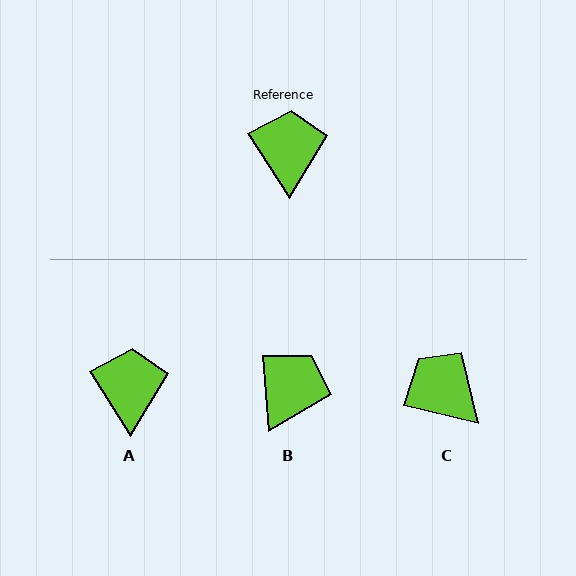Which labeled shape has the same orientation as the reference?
A.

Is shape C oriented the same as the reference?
No, it is off by about 44 degrees.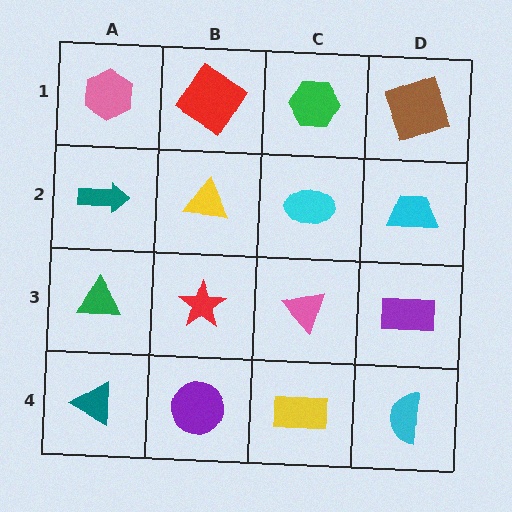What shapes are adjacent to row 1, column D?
A cyan trapezoid (row 2, column D), a green hexagon (row 1, column C).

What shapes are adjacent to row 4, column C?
A pink triangle (row 3, column C), a purple circle (row 4, column B), a cyan semicircle (row 4, column D).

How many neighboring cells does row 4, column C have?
3.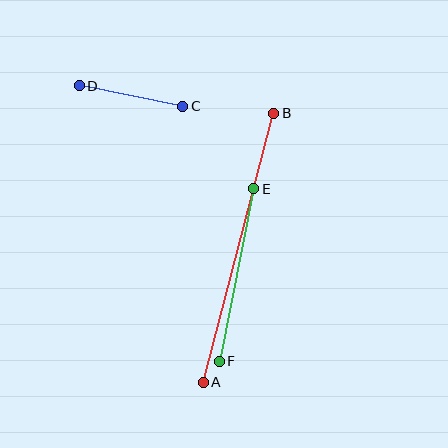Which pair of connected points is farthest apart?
Points A and B are farthest apart.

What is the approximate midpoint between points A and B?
The midpoint is at approximately (239, 248) pixels.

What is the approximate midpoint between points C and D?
The midpoint is at approximately (131, 96) pixels.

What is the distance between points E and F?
The distance is approximately 176 pixels.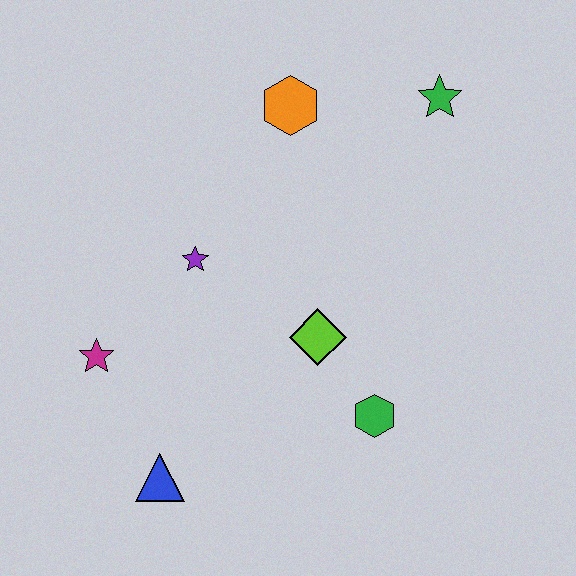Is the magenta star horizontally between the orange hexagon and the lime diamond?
No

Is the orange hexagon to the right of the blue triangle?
Yes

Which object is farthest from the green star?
The blue triangle is farthest from the green star.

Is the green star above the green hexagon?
Yes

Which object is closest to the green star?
The orange hexagon is closest to the green star.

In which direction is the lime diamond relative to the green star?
The lime diamond is below the green star.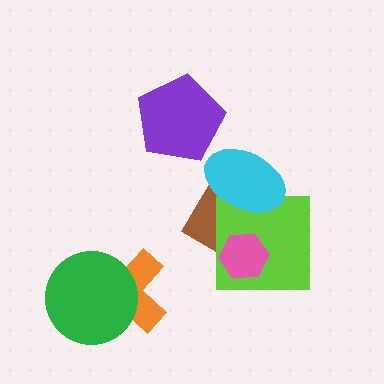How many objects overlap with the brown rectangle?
3 objects overlap with the brown rectangle.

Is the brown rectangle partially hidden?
Yes, it is partially covered by another shape.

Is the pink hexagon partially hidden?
No, no other shape covers it.